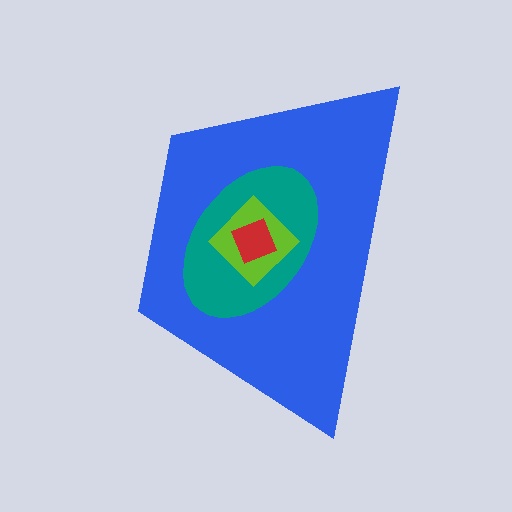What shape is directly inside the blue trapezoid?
The teal ellipse.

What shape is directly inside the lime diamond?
The red square.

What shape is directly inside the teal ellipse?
The lime diamond.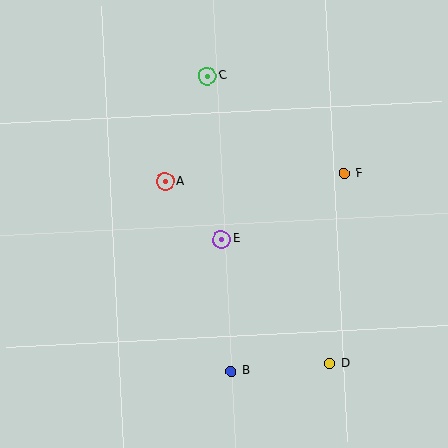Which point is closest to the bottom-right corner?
Point D is closest to the bottom-right corner.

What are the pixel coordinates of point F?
Point F is at (344, 174).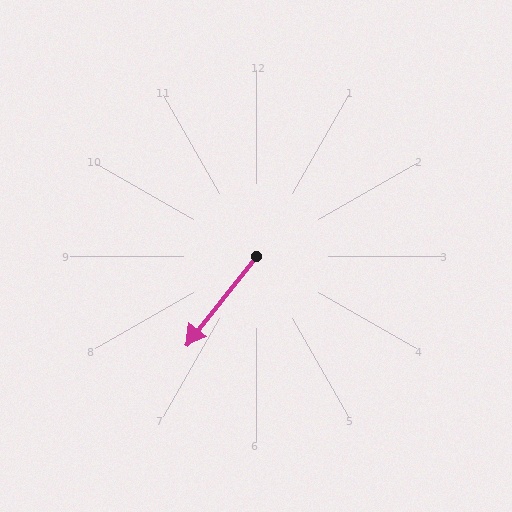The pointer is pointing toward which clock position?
Roughly 7 o'clock.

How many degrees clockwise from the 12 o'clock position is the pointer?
Approximately 218 degrees.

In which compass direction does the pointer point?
Southwest.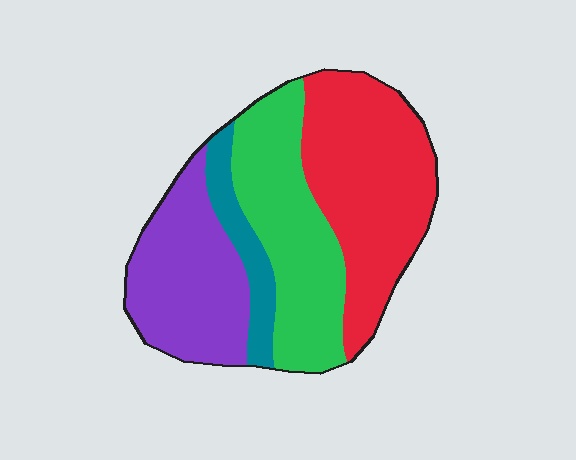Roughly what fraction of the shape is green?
Green covers around 30% of the shape.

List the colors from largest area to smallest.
From largest to smallest: red, green, purple, teal.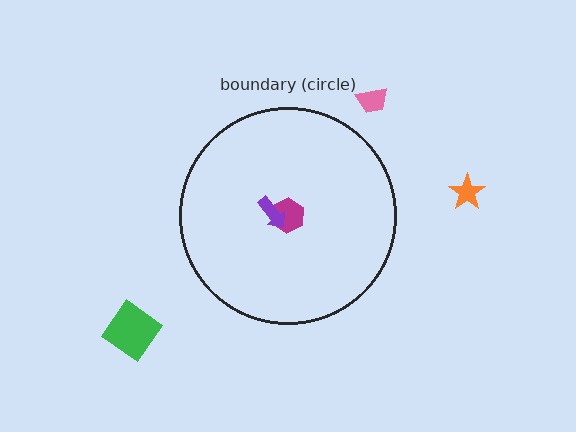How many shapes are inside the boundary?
2 inside, 3 outside.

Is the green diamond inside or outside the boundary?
Outside.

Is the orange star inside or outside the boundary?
Outside.